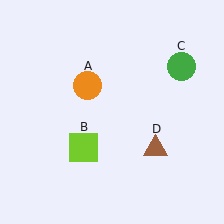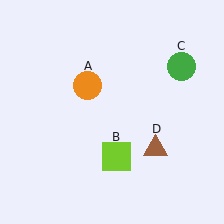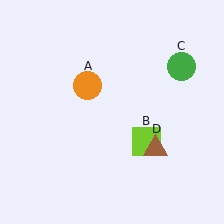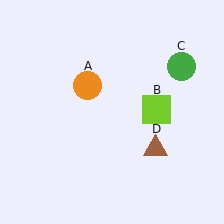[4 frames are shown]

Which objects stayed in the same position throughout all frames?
Orange circle (object A) and green circle (object C) and brown triangle (object D) remained stationary.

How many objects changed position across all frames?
1 object changed position: lime square (object B).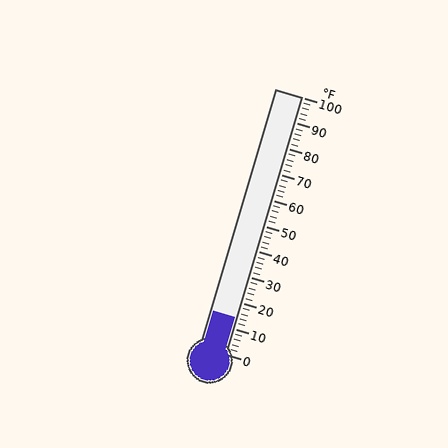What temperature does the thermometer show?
The thermometer shows approximately 14°F.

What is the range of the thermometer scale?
The thermometer scale ranges from 0°F to 100°F.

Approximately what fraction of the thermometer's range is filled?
The thermometer is filled to approximately 15% of its range.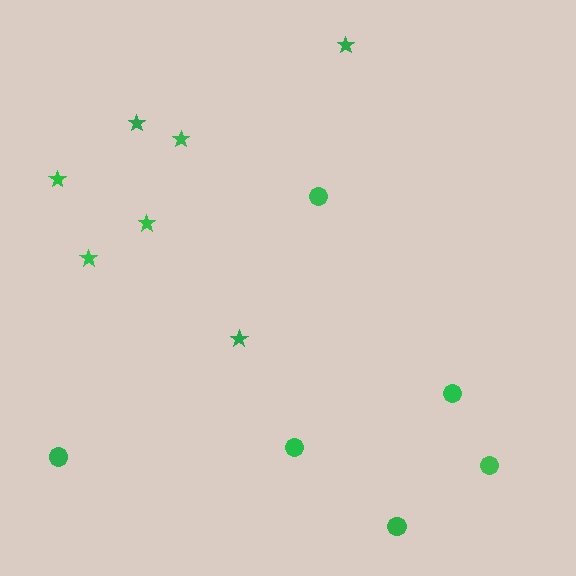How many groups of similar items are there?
There are 2 groups: one group of stars (7) and one group of circles (6).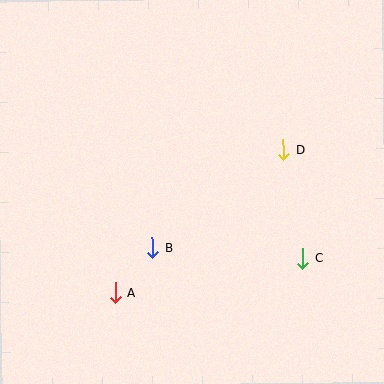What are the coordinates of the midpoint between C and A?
The midpoint between C and A is at (209, 275).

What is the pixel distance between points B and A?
The distance between B and A is 58 pixels.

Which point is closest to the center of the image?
Point B at (153, 248) is closest to the center.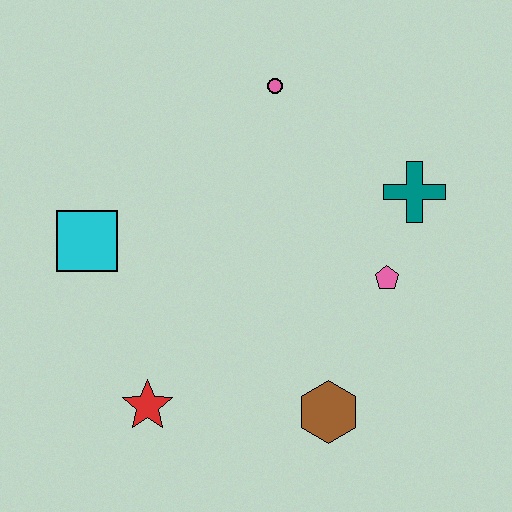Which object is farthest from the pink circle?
The red star is farthest from the pink circle.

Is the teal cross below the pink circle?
Yes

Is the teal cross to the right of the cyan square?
Yes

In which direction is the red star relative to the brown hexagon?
The red star is to the left of the brown hexagon.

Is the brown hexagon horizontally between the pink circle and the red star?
No